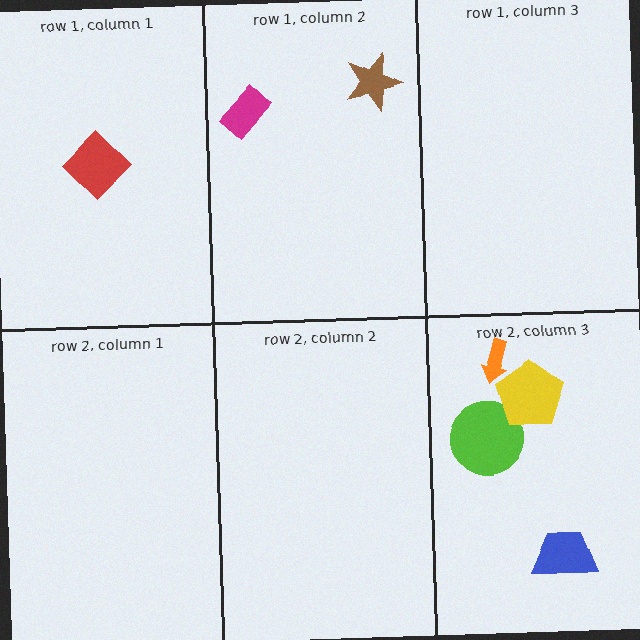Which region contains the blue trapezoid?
The row 2, column 3 region.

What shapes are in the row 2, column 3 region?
The lime circle, the yellow pentagon, the orange arrow, the blue trapezoid.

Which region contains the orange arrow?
The row 2, column 3 region.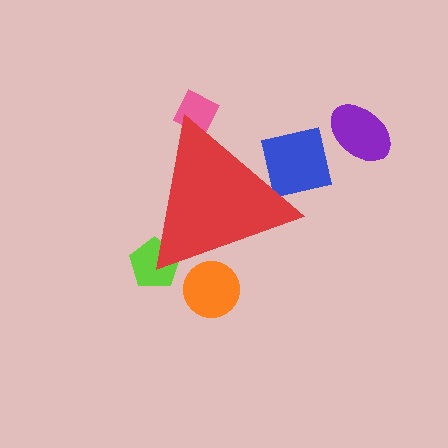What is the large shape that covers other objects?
A red triangle.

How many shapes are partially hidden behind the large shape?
5 shapes are partially hidden.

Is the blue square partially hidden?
Yes, the blue square is partially hidden behind the red triangle.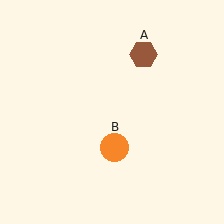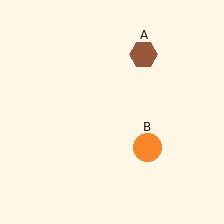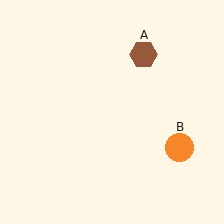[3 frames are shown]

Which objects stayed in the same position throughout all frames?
Brown hexagon (object A) remained stationary.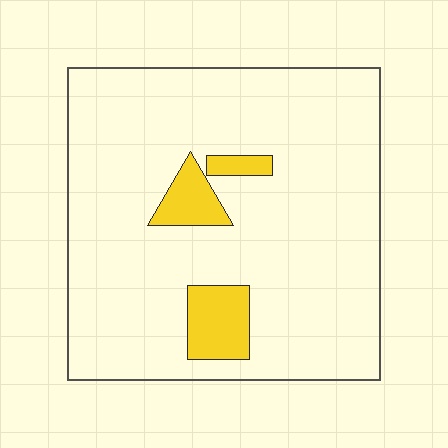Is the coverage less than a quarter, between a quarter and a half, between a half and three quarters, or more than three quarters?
Less than a quarter.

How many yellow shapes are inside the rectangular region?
3.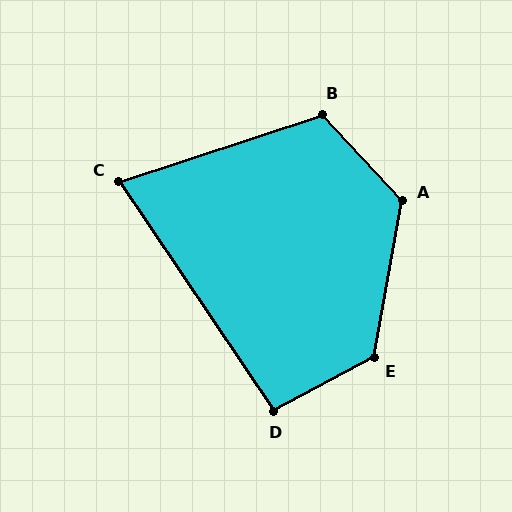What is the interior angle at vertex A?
Approximately 127 degrees (obtuse).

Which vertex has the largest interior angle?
E, at approximately 128 degrees.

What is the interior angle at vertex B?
Approximately 115 degrees (obtuse).